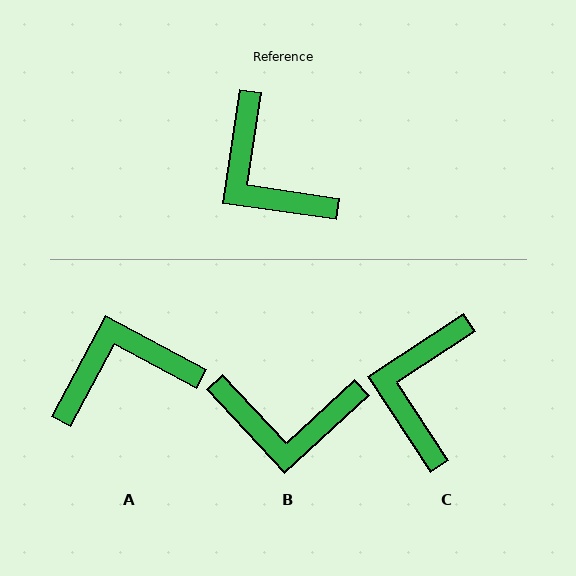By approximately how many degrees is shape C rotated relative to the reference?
Approximately 48 degrees clockwise.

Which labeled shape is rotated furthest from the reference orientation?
A, about 110 degrees away.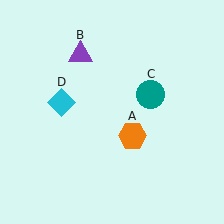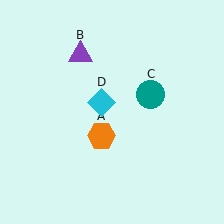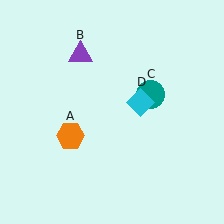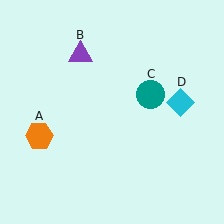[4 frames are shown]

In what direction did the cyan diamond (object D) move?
The cyan diamond (object D) moved right.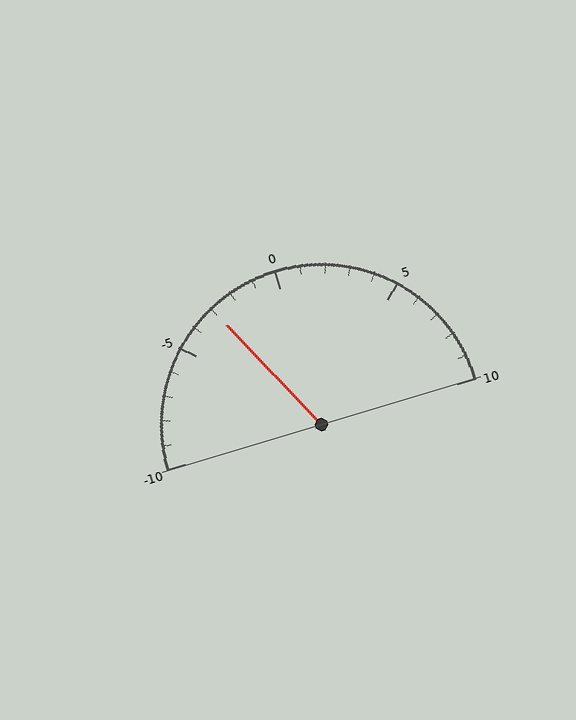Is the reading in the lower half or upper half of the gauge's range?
The reading is in the lower half of the range (-10 to 10).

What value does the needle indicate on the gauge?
The needle indicates approximately -3.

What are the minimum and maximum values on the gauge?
The gauge ranges from -10 to 10.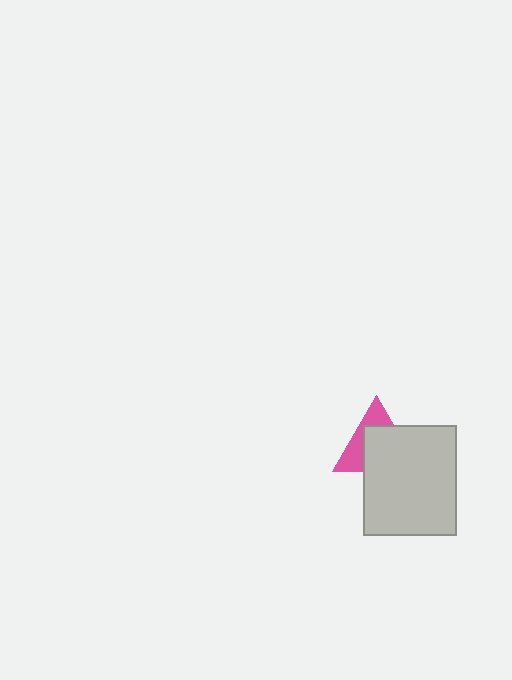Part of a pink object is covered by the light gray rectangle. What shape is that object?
It is a triangle.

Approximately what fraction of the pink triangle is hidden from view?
Roughly 59% of the pink triangle is hidden behind the light gray rectangle.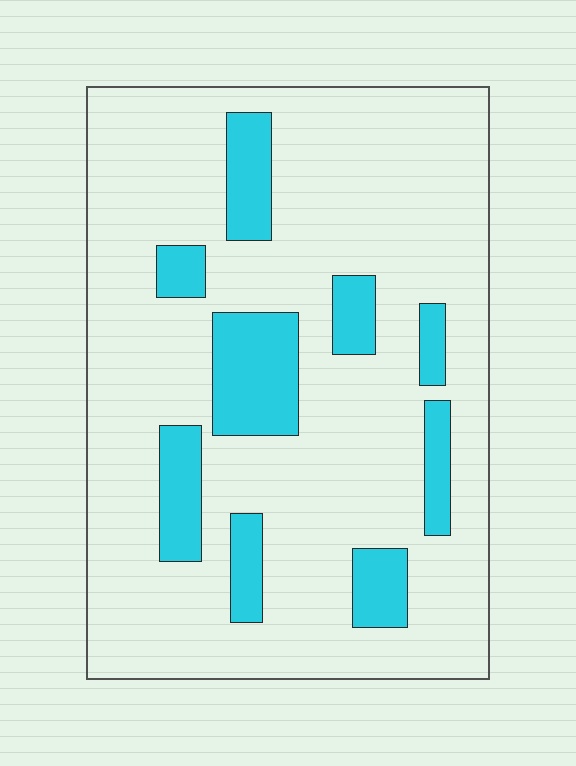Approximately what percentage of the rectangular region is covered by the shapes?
Approximately 20%.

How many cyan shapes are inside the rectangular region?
9.